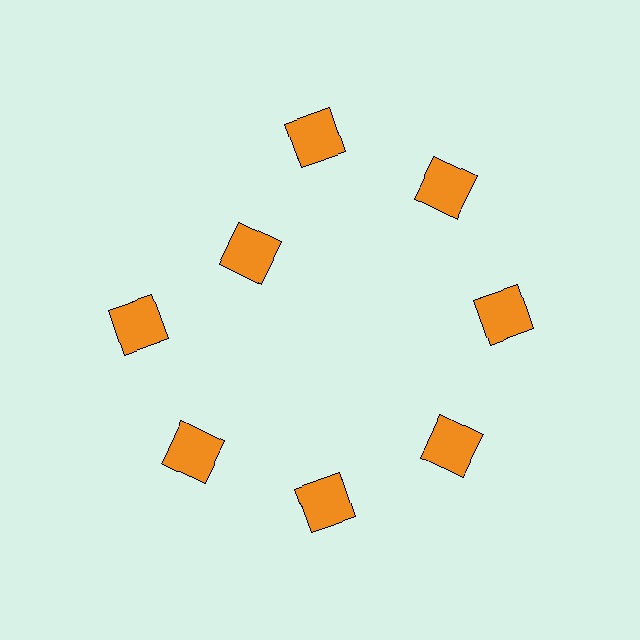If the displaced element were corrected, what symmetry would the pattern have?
It would have 8-fold rotational symmetry — the pattern would map onto itself every 45 degrees.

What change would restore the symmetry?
The symmetry would be restored by moving it outward, back onto the ring so that all 8 squares sit at equal angles and equal distance from the center.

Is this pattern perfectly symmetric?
No. The 8 orange squares are arranged in a ring, but one element near the 10 o'clock position is pulled inward toward the center, breaking the 8-fold rotational symmetry.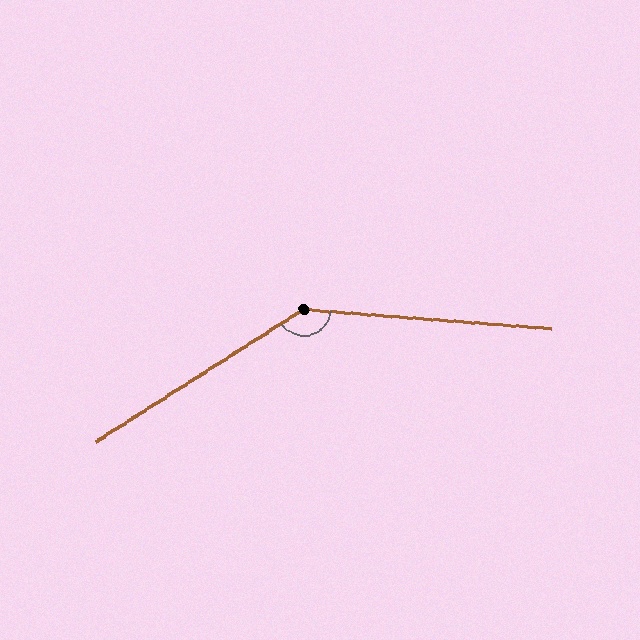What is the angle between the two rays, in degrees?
Approximately 143 degrees.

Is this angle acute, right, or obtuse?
It is obtuse.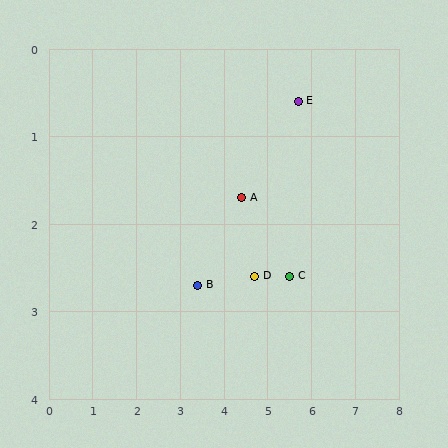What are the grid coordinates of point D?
Point D is at approximately (4.7, 2.6).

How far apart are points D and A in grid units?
Points D and A are about 0.9 grid units apart.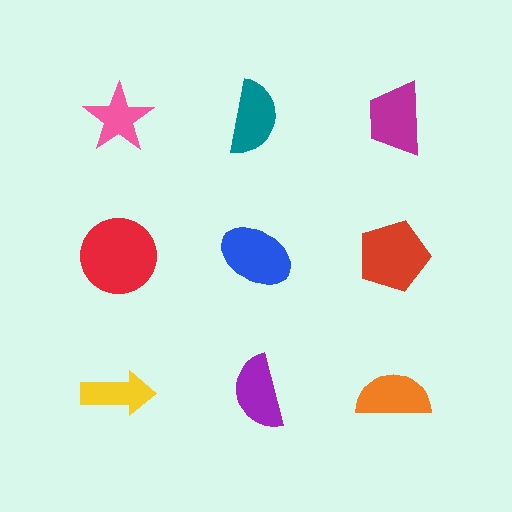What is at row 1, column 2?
A teal semicircle.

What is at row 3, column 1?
A yellow arrow.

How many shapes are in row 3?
3 shapes.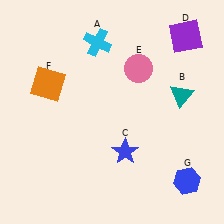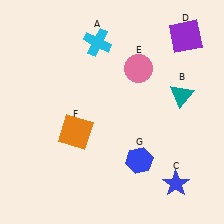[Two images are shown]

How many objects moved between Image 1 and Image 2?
3 objects moved between the two images.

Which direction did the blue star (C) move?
The blue star (C) moved right.